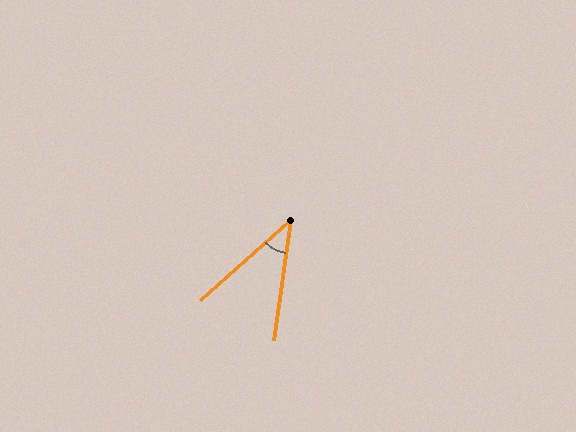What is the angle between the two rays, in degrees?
Approximately 40 degrees.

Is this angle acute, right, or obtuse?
It is acute.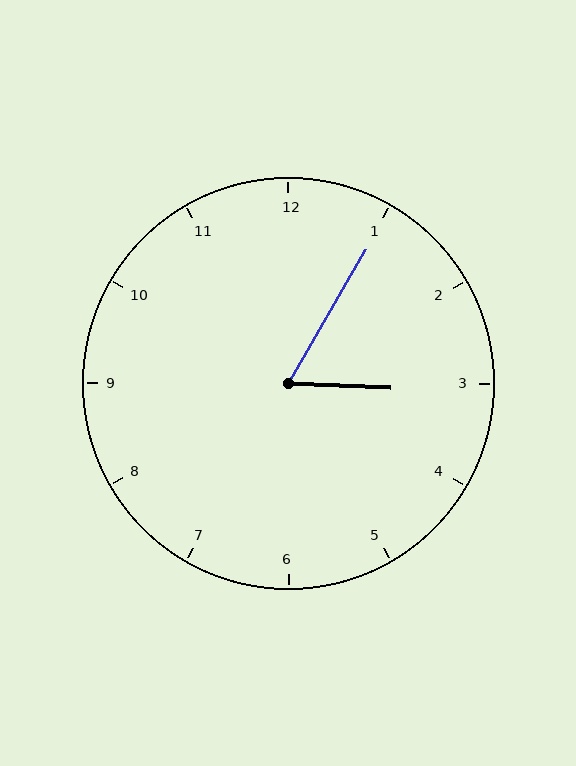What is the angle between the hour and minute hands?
Approximately 62 degrees.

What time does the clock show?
3:05.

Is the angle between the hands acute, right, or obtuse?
It is acute.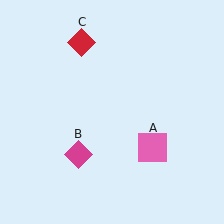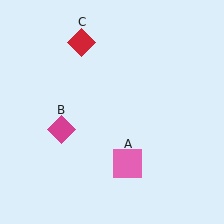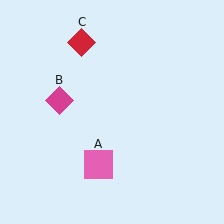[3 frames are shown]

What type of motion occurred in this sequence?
The pink square (object A), magenta diamond (object B) rotated clockwise around the center of the scene.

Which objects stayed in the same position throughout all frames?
Red diamond (object C) remained stationary.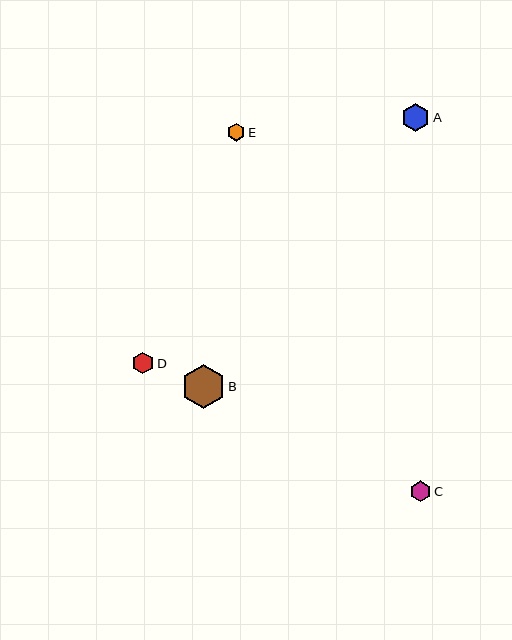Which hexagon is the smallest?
Hexagon E is the smallest with a size of approximately 18 pixels.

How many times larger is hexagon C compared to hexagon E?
Hexagon C is approximately 1.2 times the size of hexagon E.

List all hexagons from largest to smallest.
From largest to smallest: B, A, D, C, E.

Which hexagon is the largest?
Hexagon B is the largest with a size of approximately 44 pixels.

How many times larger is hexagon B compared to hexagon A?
Hexagon B is approximately 1.5 times the size of hexagon A.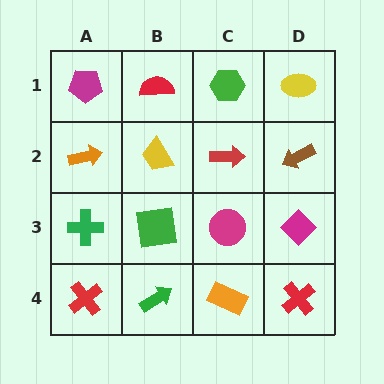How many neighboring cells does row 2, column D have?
3.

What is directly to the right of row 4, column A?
A green arrow.